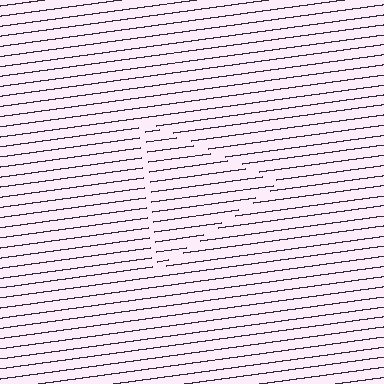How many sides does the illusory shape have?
3 sides — the line-ends trace a triangle.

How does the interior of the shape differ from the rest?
The interior of the shape contains the same grating, shifted by half a period — the contour is defined by the phase discontinuity where line-ends from the inner and outer gratings abut.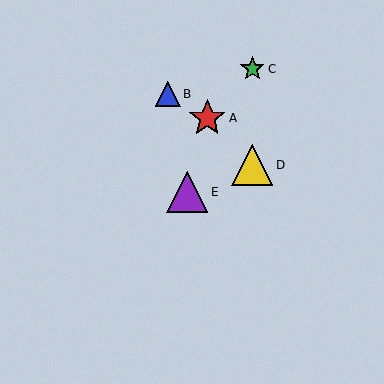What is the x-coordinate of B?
Object B is at x≈168.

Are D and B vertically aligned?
No, D is at x≈252 and B is at x≈168.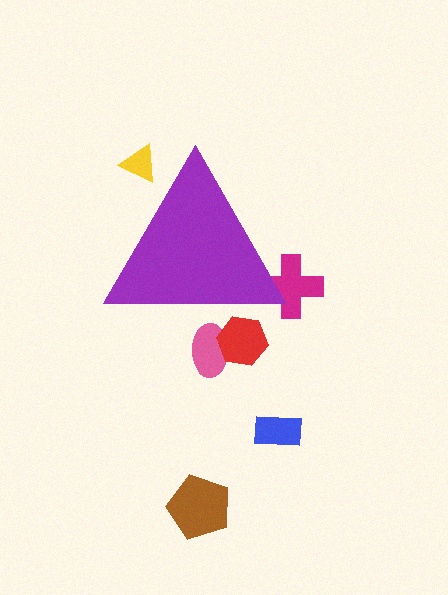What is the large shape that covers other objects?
A purple triangle.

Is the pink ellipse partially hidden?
Yes, the pink ellipse is partially hidden behind the purple triangle.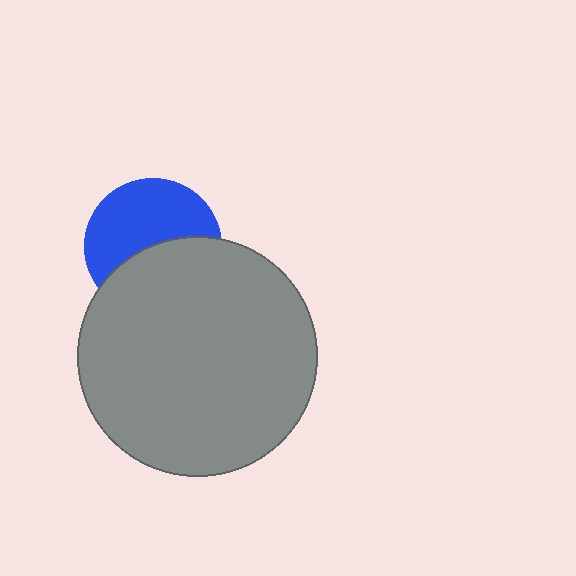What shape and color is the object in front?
The object in front is a gray circle.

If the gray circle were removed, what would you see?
You would see the complete blue circle.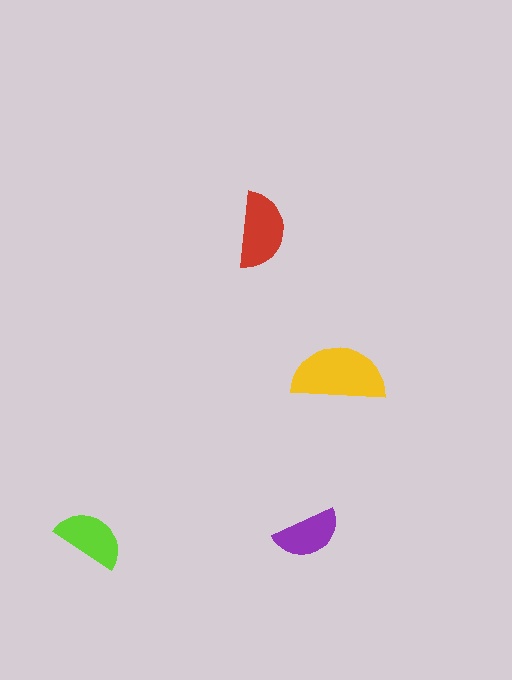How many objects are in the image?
There are 4 objects in the image.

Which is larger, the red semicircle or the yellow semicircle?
The yellow one.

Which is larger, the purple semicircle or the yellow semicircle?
The yellow one.